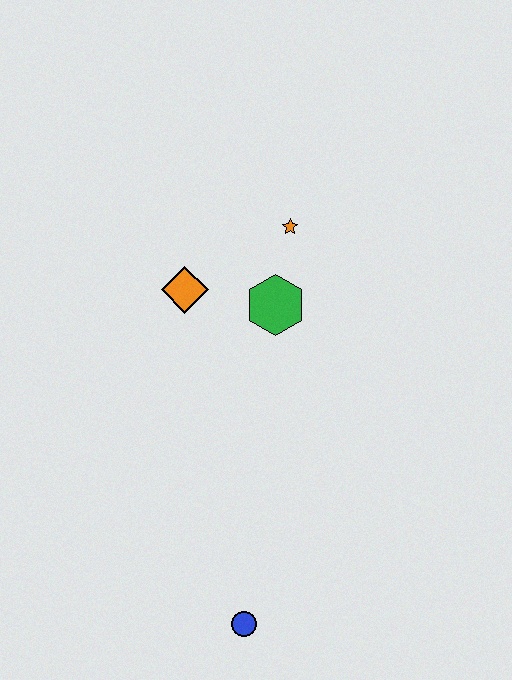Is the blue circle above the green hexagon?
No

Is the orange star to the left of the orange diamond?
No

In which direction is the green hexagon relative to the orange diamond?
The green hexagon is to the right of the orange diamond.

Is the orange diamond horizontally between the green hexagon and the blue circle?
No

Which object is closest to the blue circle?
The green hexagon is closest to the blue circle.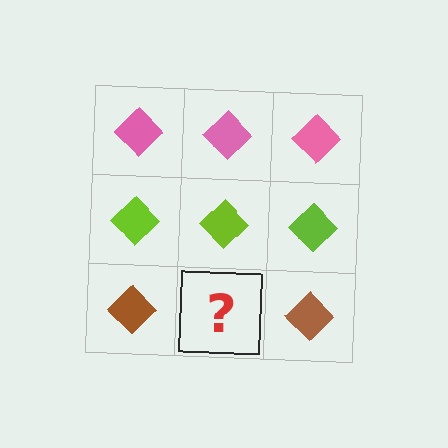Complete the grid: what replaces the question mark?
The question mark should be replaced with a brown diamond.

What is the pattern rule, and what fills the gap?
The rule is that each row has a consistent color. The gap should be filled with a brown diamond.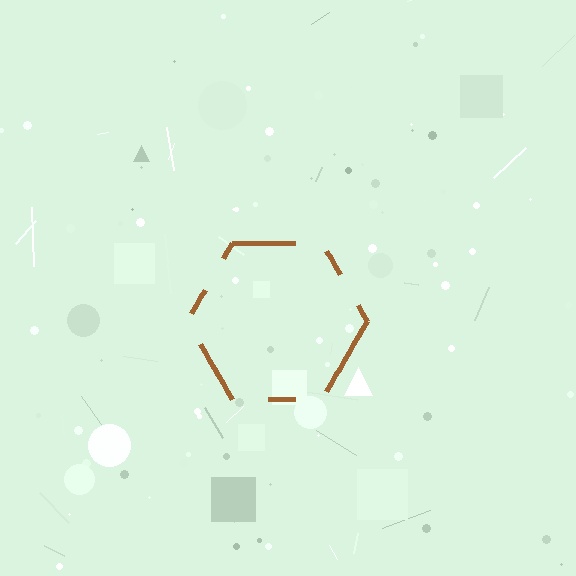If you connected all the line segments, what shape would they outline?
They would outline a hexagon.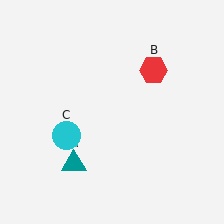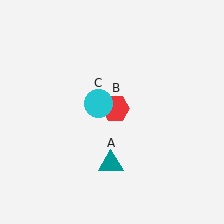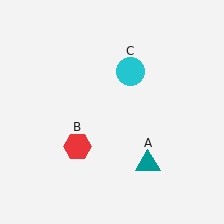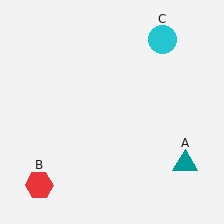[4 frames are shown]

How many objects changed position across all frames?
3 objects changed position: teal triangle (object A), red hexagon (object B), cyan circle (object C).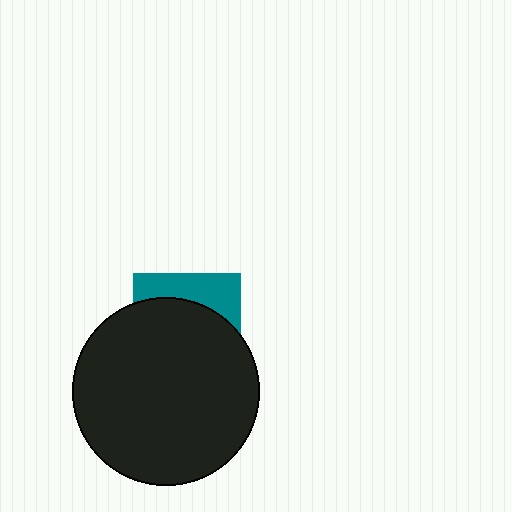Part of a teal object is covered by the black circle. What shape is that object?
It is a square.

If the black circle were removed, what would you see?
You would see the complete teal square.